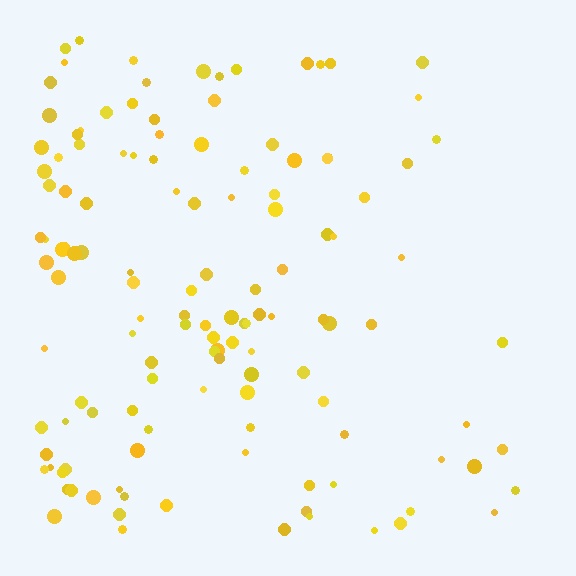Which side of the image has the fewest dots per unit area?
The right.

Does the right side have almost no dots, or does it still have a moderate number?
Still a moderate number, just noticeably fewer than the left.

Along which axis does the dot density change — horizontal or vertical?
Horizontal.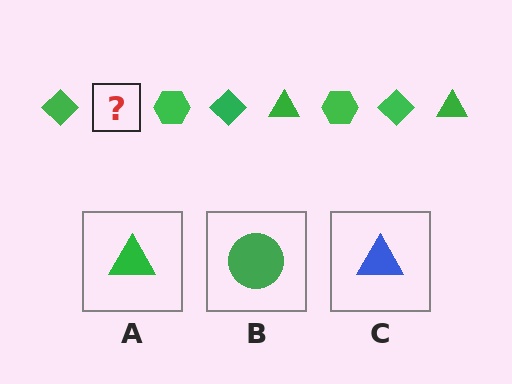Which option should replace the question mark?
Option A.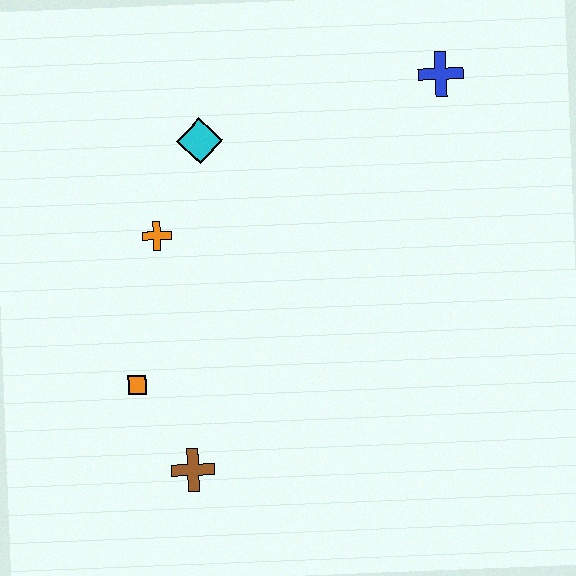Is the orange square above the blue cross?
No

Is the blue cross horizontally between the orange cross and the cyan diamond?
No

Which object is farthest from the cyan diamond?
The brown cross is farthest from the cyan diamond.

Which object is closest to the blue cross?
The cyan diamond is closest to the blue cross.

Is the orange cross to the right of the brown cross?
No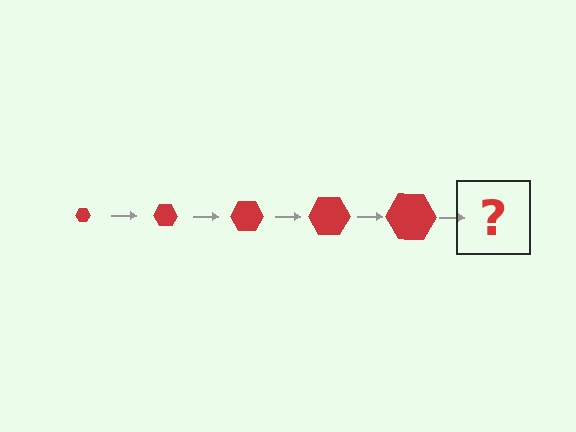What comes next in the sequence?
The next element should be a red hexagon, larger than the previous one.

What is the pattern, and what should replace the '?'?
The pattern is that the hexagon gets progressively larger each step. The '?' should be a red hexagon, larger than the previous one.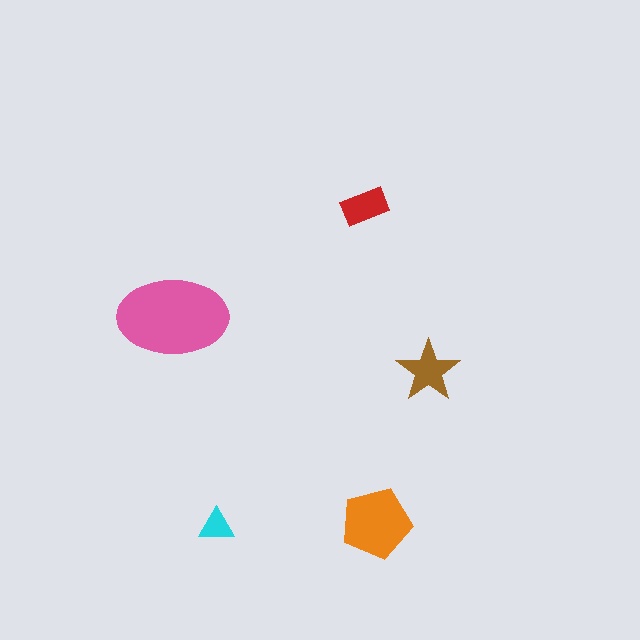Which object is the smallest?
The cyan triangle.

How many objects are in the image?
There are 5 objects in the image.